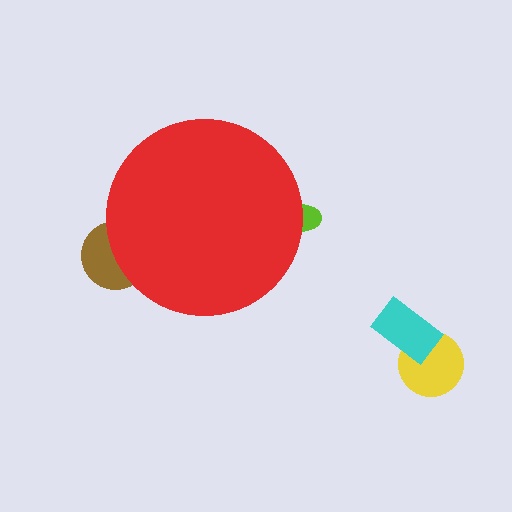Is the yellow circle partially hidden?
No, the yellow circle is fully visible.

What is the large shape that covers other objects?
A red circle.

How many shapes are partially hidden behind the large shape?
2 shapes are partially hidden.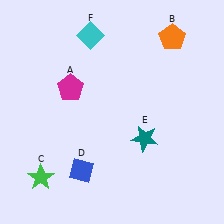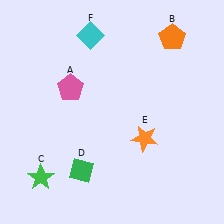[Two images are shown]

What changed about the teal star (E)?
In Image 1, E is teal. In Image 2, it changed to orange.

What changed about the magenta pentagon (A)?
In Image 1, A is magenta. In Image 2, it changed to pink.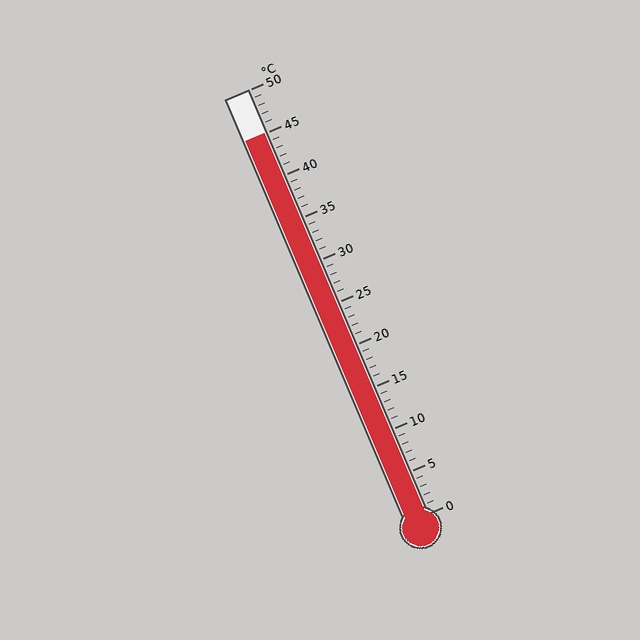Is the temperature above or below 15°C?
The temperature is above 15°C.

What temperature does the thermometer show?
The thermometer shows approximately 45°C.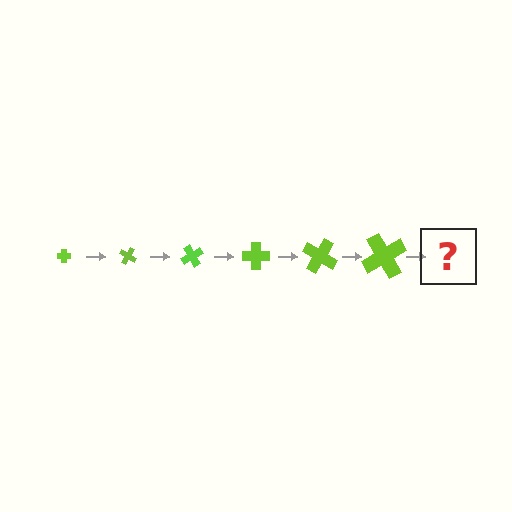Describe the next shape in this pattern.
It should be a cross, larger than the previous one and rotated 180 degrees from the start.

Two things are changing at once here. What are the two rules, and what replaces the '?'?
The two rules are that the cross grows larger each step and it rotates 30 degrees each step. The '?' should be a cross, larger than the previous one and rotated 180 degrees from the start.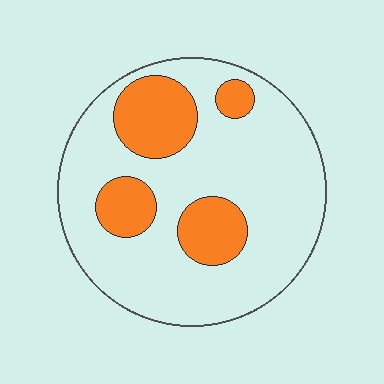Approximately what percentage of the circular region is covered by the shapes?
Approximately 25%.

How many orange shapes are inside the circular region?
4.